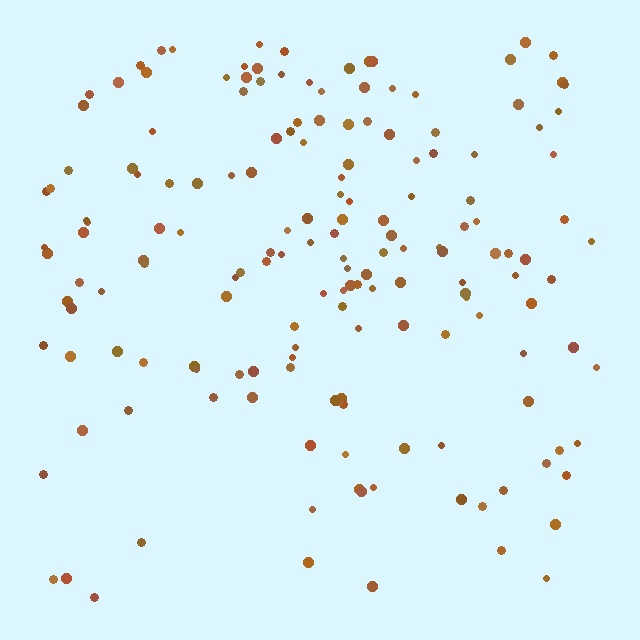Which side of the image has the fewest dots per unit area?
The bottom.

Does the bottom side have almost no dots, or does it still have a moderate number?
Still a moderate number, just noticeably fewer than the top.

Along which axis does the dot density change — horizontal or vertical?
Vertical.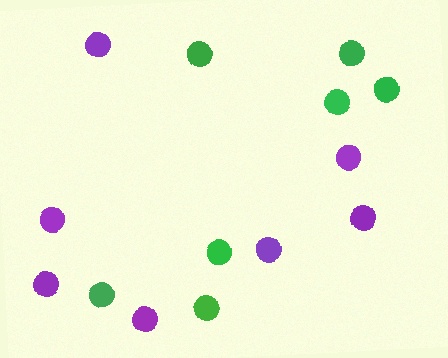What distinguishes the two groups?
There are 2 groups: one group of green circles (7) and one group of purple circles (7).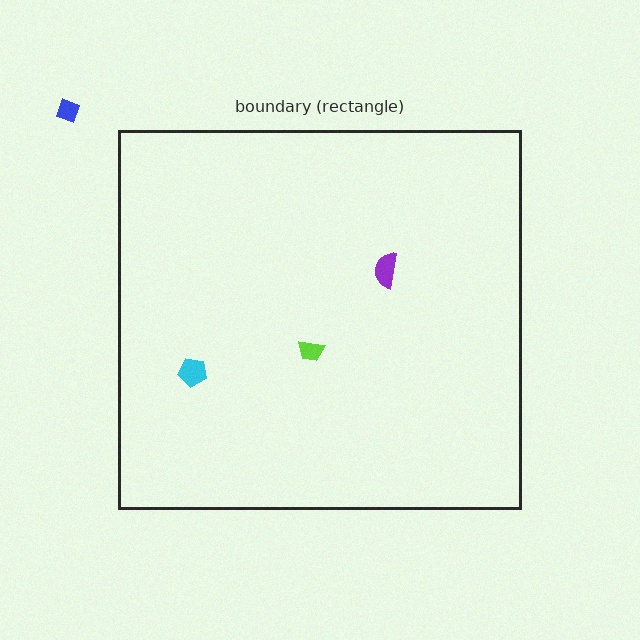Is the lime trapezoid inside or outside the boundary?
Inside.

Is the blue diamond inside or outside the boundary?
Outside.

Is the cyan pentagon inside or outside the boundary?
Inside.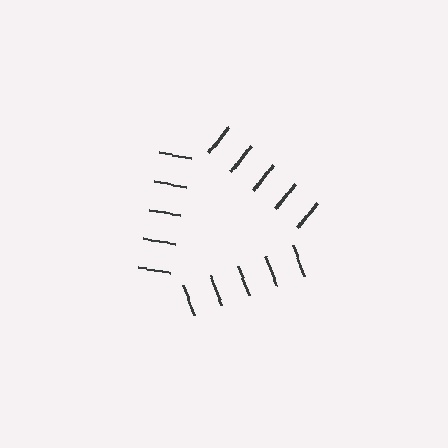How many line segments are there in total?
15 — 5 along each of the 3 edges.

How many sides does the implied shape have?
3 sides — the line-ends trace a triangle.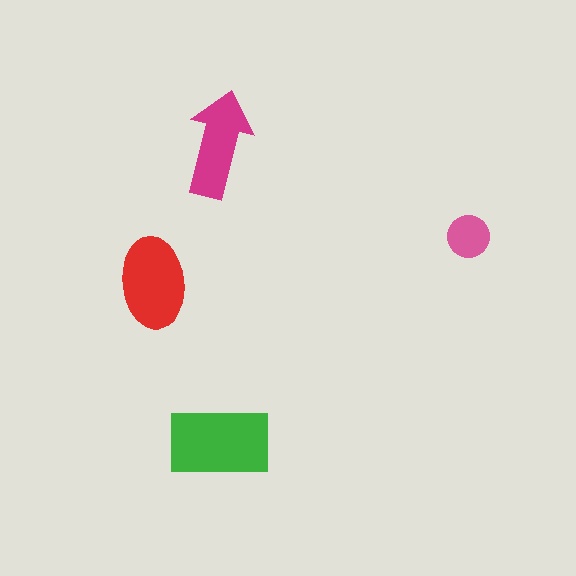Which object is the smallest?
The pink circle.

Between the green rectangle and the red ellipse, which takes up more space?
The green rectangle.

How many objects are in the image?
There are 4 objects in the image.